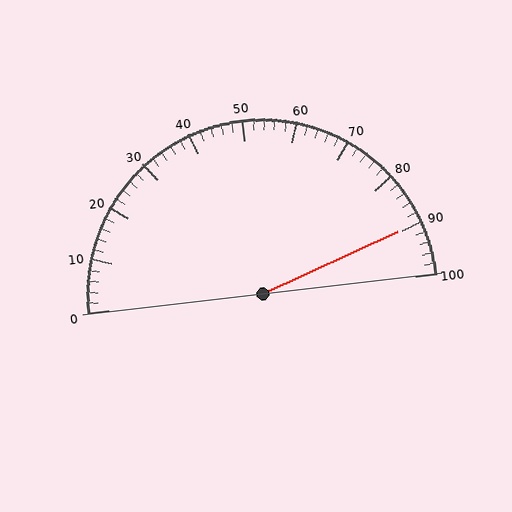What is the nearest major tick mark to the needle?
The nearest major tick mark is 90.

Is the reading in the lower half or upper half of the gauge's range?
The reading is in the upper half of the range (0 to 100).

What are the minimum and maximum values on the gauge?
The gauge ranges from 0 to 100.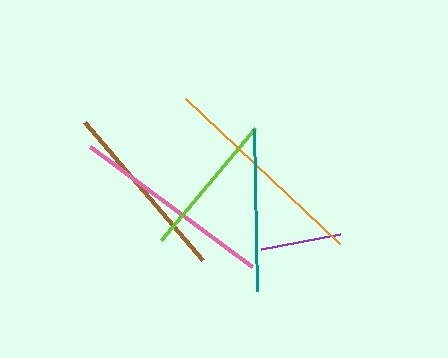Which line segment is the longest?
The orange line is the longest at approximately 212 pixels.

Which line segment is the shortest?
The purple line is the shortest at approximately 80 pixels.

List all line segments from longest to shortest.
From longest to shortest: orange, pink, brown, teal, lime, purple.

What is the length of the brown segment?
The brown segment is approximately 181 pixels long.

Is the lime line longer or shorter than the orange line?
The orange line is longer than the lime line.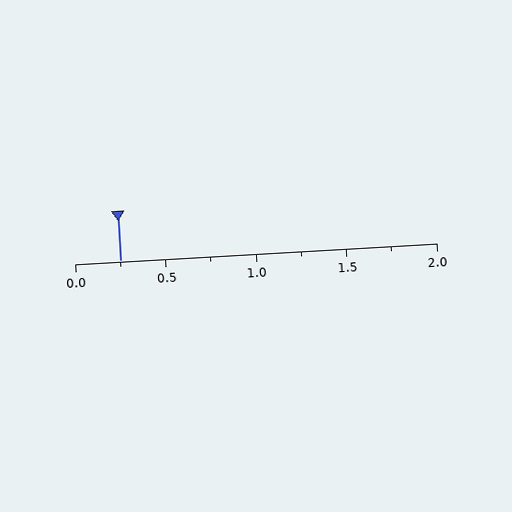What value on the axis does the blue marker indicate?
The marker indicates approximately 0.25.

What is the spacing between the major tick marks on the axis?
The major ticks are spaced 0.5 apart.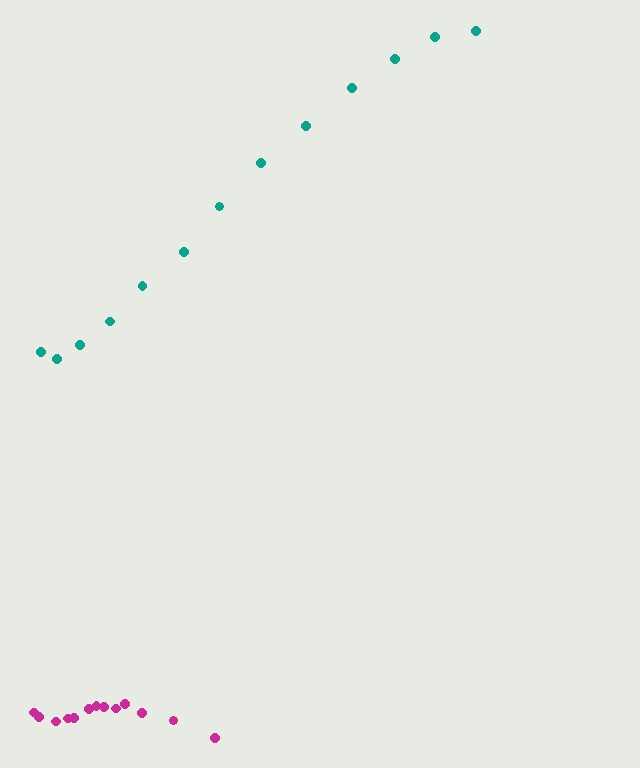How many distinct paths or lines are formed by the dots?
There are 2 distinct paths.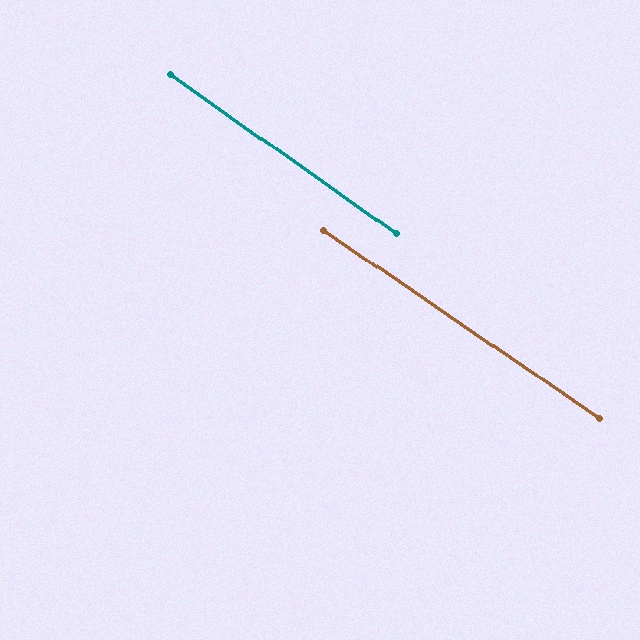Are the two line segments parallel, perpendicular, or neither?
Parallel — their directions differ by only 0.9°.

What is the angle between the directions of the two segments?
Approximately 1 degree.